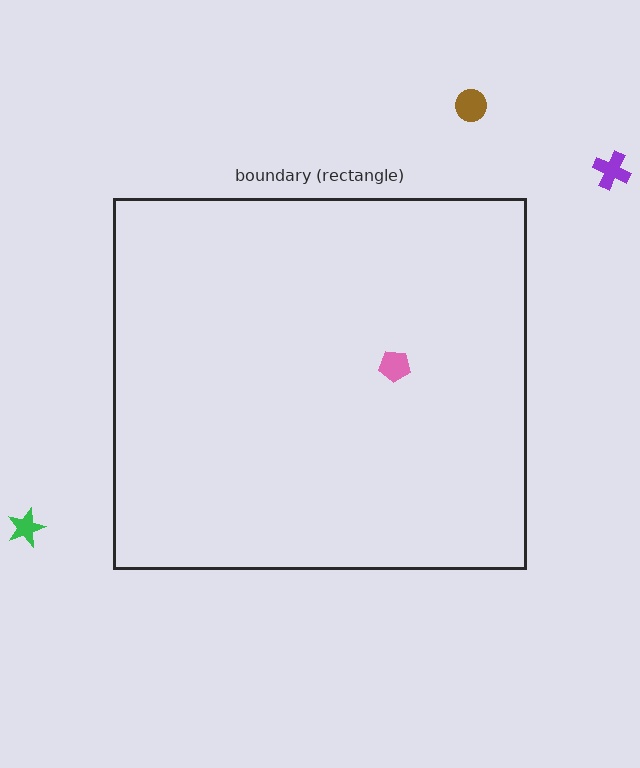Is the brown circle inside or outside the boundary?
Outside.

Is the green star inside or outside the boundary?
Outside.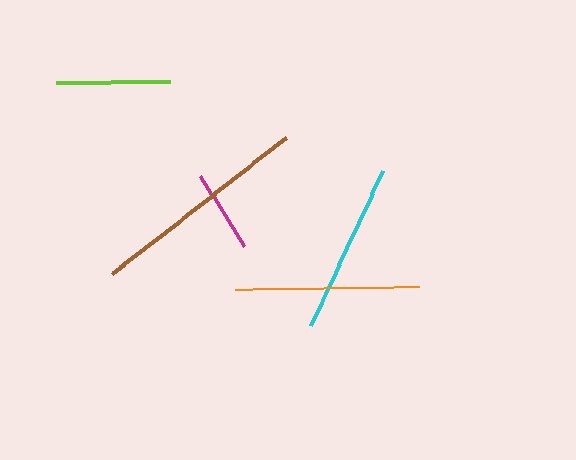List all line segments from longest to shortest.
From longest to shortest: brown, orange, cyan, lime, magenta.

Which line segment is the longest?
The brown line is the longest at approximately 221 pixels.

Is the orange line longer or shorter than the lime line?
The orange line is longer than the lime line.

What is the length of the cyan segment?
The cyan segment is approximately 171 pixels long.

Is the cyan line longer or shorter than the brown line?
The brown line is longer than the cyan line.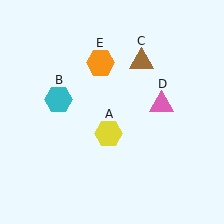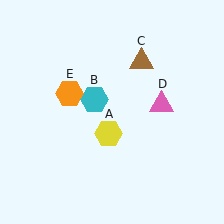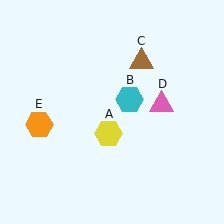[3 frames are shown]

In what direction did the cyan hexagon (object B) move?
The cyan hexagon (object B) moved right.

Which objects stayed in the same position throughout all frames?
Yellow hexagon (object A) and brown triangle (object C) and pink triangle (object D) remained stationary.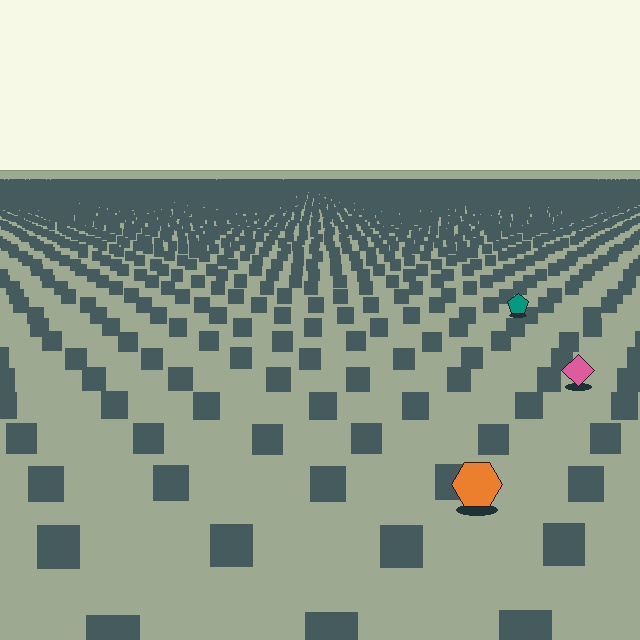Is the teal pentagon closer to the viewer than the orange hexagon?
No. The orange hexagon is closer — you can tell from the texture gradient: the ground texture is coarser near it.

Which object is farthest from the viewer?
The teal pentagon is farthest from the viewer. It appears smaller and the ground texture around it is denser.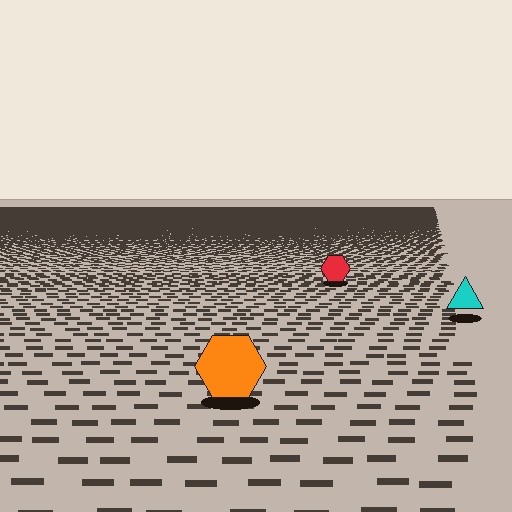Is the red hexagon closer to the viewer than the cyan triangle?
No. The cyan triangle is closer — you can tell from the texture gradient: the ground texture is coarser near it.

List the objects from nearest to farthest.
From nearest to farthest: the orange hexagon, the cyan triangle, the red hexagon.